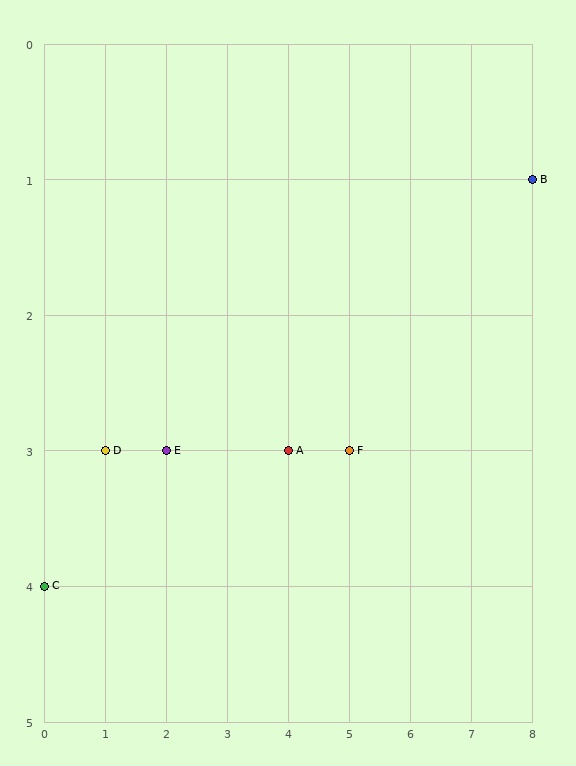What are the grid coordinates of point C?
Point C is at grid coordinates (0, 4).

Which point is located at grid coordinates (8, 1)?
Point B is at (8, 1).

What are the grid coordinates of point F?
Point F is at grid coordinates (5, 3).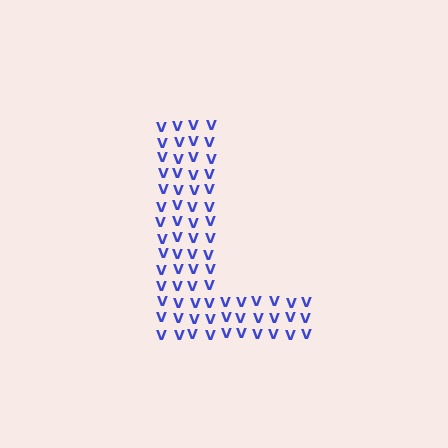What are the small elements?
The small elements are letter V's.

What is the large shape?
The large shape is the letter L.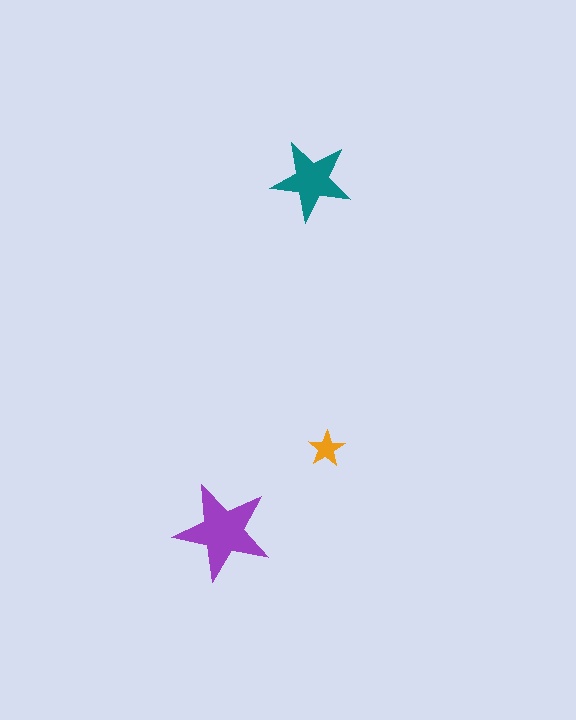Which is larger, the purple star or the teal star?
The purple one.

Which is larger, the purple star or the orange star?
The purple one.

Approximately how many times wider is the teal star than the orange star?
About 2 times wider.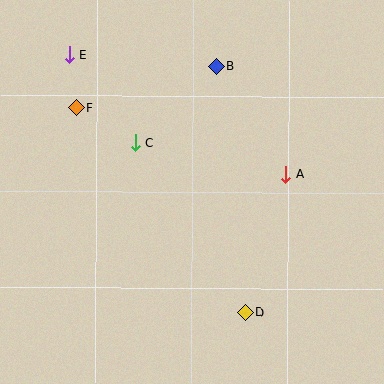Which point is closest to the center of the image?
Point C at (136, 142) is closest to the center.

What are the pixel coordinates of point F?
Point F is at (76, 108).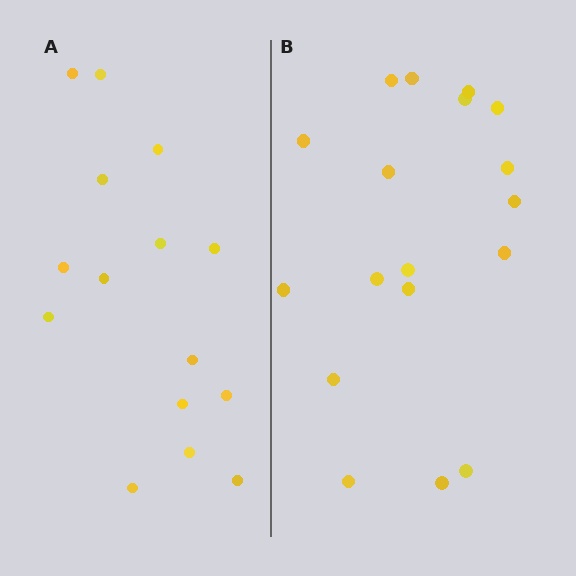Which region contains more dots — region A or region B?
Region B (the right region) has more dots.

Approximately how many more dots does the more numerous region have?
Region B has just a few more — roughly 2 or 3 more dots than region A.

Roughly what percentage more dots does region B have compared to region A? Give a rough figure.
About 20% more.